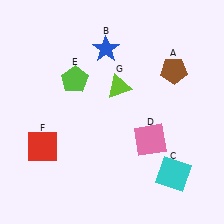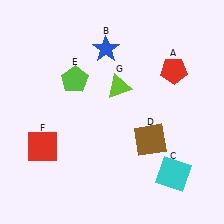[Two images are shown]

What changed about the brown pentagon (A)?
In Image 1, A is brown. In Image 2, it changed to red.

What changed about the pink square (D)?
In Image 1, D is pink. In Image 2, it changed to brown.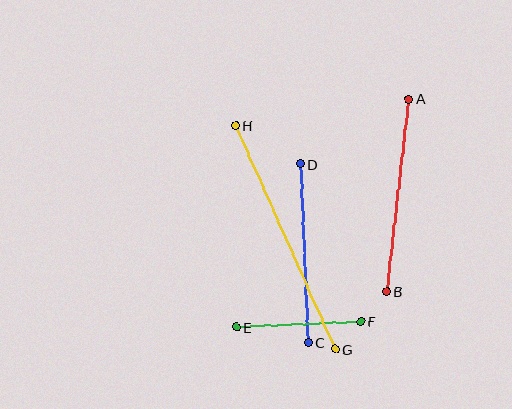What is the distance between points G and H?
The distance is approximately 245 pixels.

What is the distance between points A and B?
The distance is approximately 194 pixels.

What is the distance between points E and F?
The distance is approximately 124 pixels.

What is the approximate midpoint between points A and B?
The midpoint is at approximately (398, 196) pixels.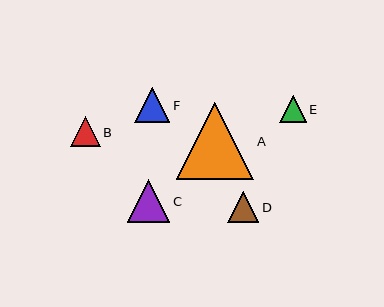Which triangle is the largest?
Triangle A is the largest with a size of approximately 78 pixels.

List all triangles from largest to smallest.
From largest to smallest: A, C, F, D, B, E.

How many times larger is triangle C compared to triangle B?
Triangle C is approximately 1.4 times the size of triangle B.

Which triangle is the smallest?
Triangle E is the smallest with a size of approximately 27 pixels.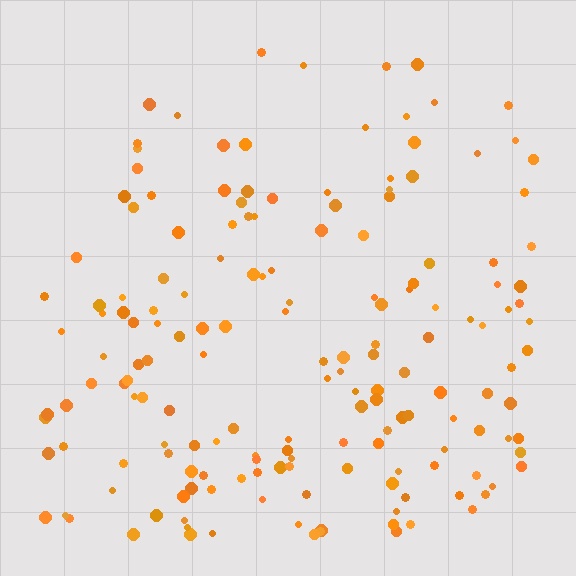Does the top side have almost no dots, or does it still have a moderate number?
Still a moderate number, just noticeably fewer than the bottom.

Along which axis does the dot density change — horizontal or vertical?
Vertical.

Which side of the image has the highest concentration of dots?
The bottom.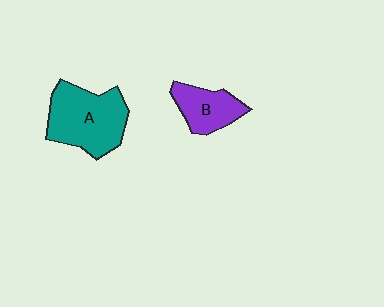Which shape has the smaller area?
Shape B (purple).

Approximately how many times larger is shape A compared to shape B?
Approximately 1.8 times.